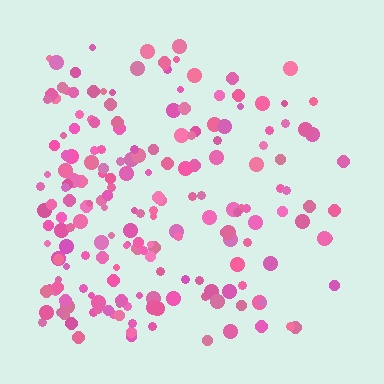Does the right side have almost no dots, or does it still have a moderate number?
Still a moderate number, just noticeably fewer than the left.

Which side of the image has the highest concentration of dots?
The left.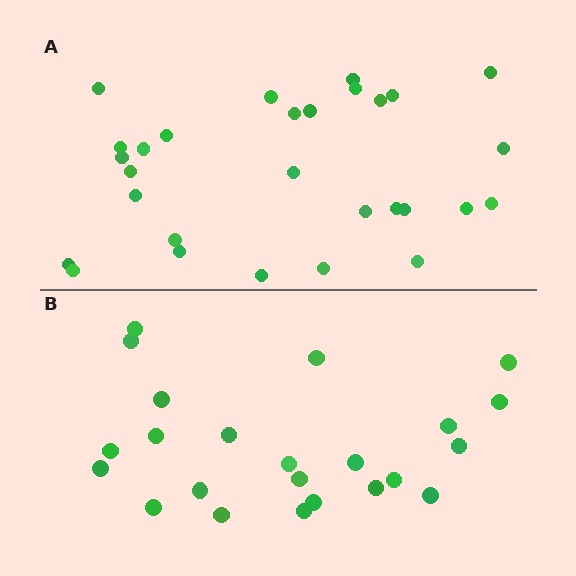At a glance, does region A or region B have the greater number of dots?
Region A (the top region) has more dots.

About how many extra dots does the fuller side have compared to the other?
Region A has about 6 more dots than region B.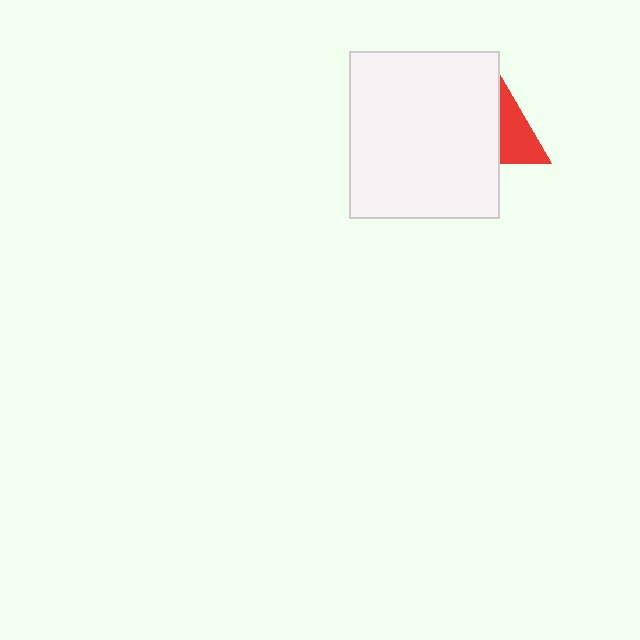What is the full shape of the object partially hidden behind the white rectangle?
The partially hidden object is a red triangle.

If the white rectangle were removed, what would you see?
You would see the complete red triangle.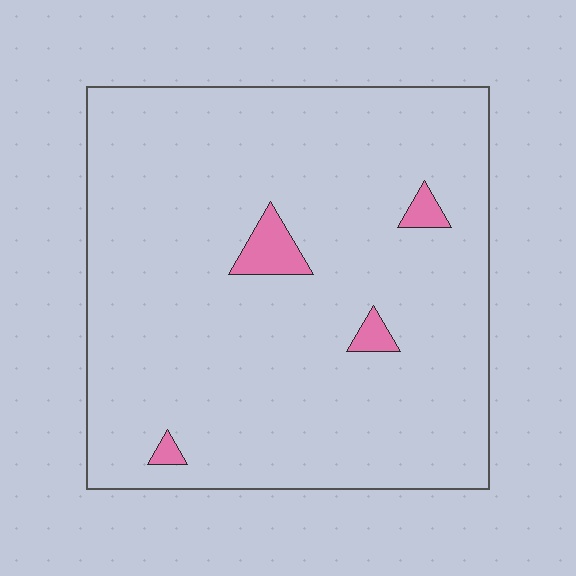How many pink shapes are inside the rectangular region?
4.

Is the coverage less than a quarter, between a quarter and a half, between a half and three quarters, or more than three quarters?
Less than a quarter.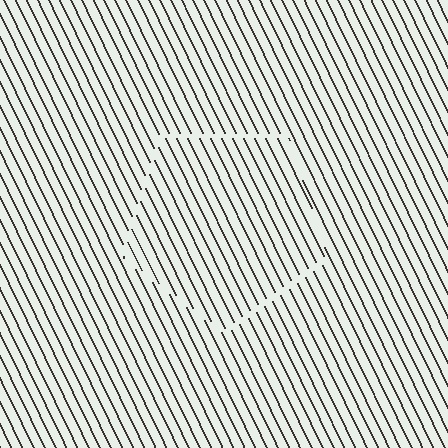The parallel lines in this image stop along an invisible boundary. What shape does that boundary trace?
An illusory pentagon. The interior of the shape contains the same grating, shifted by half a period — the contour is defined by the phase discontinuity where line-ends from the inner and outer gratings abut.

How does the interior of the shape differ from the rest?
The interior of the shape contains the same grating, shifted by half a period — the contour is defined by the phase discontinuity where line-ends from the inner and outer gratings abut.